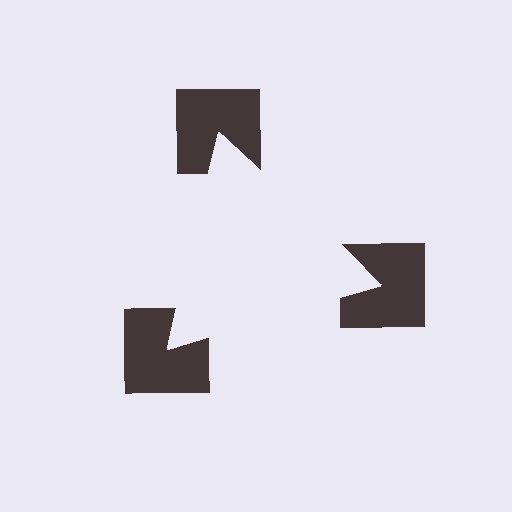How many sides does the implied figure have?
3 sides.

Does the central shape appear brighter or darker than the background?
It typically appears slightly brighter than the background, even though no actual brightness change is drawn.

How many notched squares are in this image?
There are 3 — one at each vertex of the illusory triangle.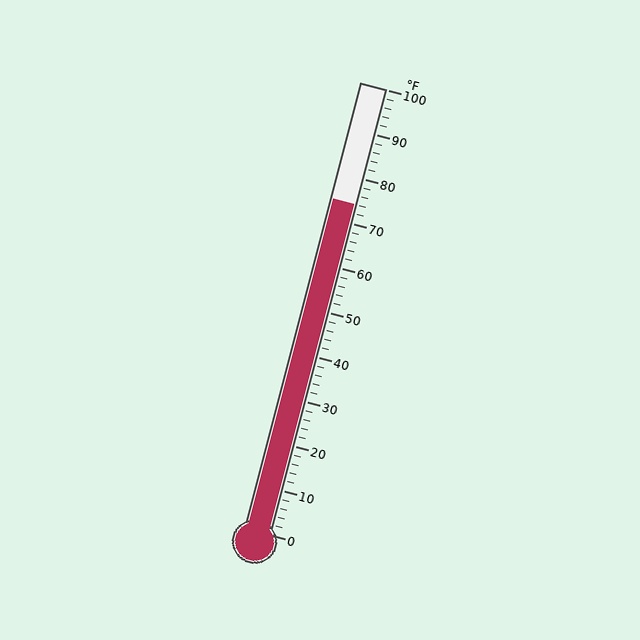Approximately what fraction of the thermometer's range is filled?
The thermometer is filled to approximately 75% of its range.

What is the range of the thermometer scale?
The thermometer scale ranges from 0°F to 100°F.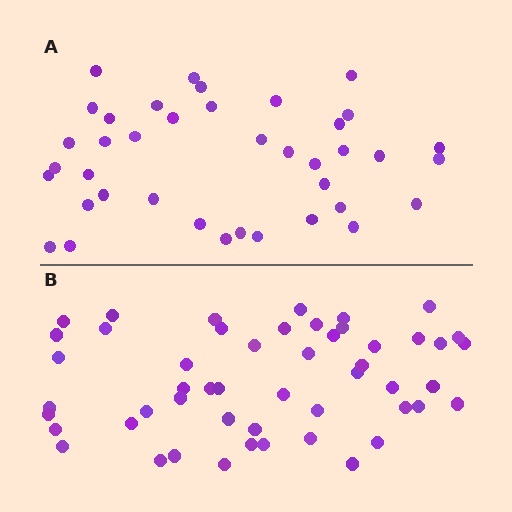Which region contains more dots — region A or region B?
Region B (the bottom region) has more dots.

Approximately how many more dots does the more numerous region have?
Region B has roughly 12 or so more dots than region A.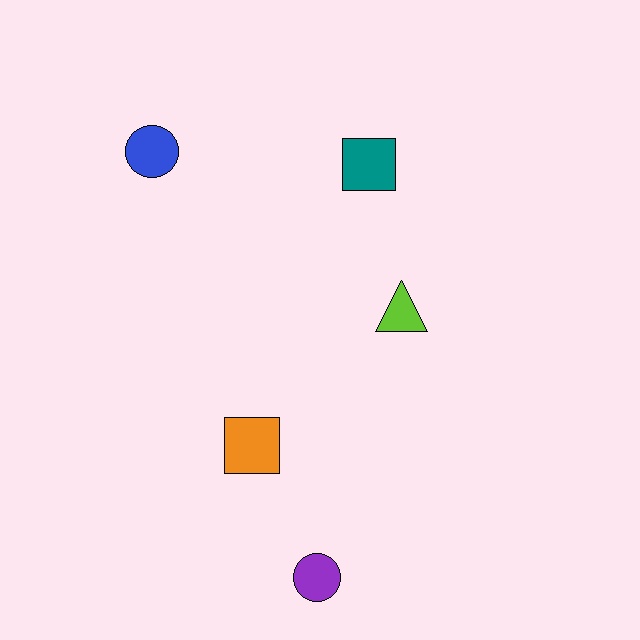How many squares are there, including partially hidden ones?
There are 2 squares.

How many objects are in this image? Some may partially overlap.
There are 5 objects.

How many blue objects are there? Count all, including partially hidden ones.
There is 1 blue object.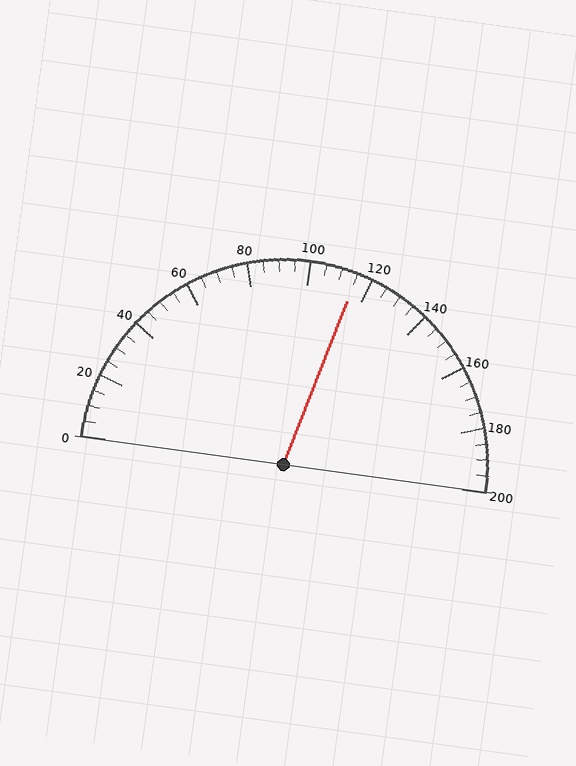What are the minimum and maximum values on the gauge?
The gauge ranges from 0 to 200.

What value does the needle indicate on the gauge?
The needle indicates approximately 115.